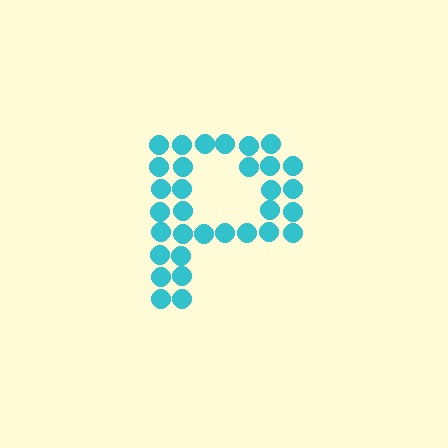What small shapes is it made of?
It is made of small circles.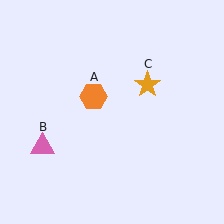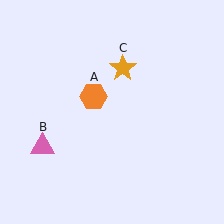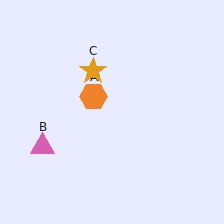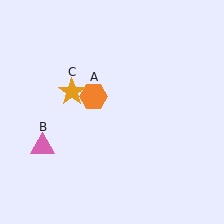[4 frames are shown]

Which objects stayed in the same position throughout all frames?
Orange hexagon (object A) and pink triangle (object B) remained stationary.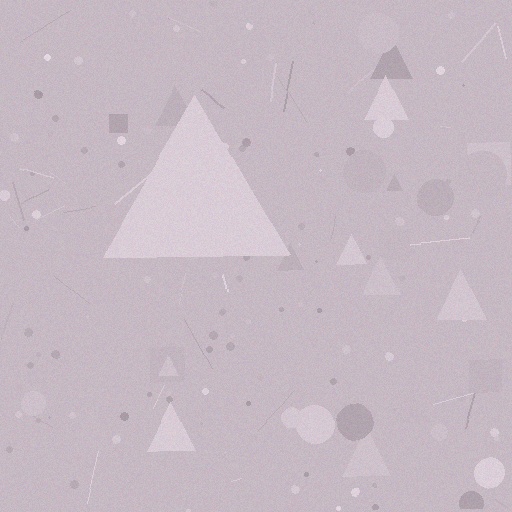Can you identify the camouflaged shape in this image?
The camouflaged shape is a triangle.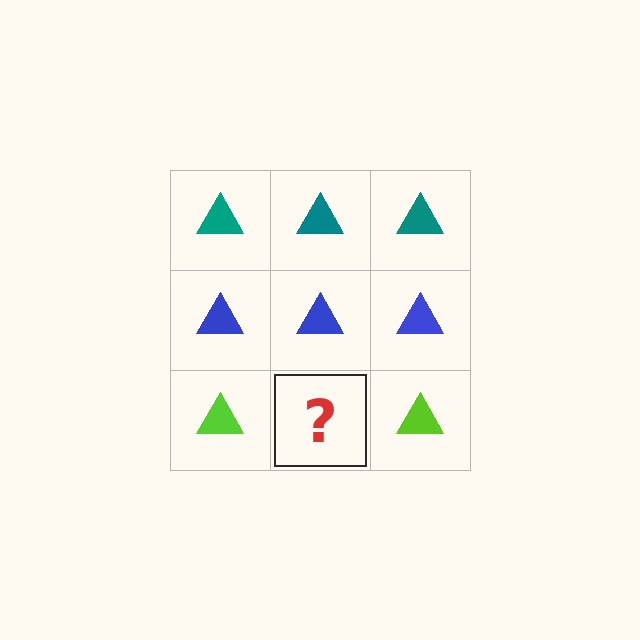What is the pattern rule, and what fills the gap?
The rule is that each row has a consistent color. The gap should be filled with a lime triangle.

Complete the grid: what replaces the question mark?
The question mark should be replaced with a lime triangle.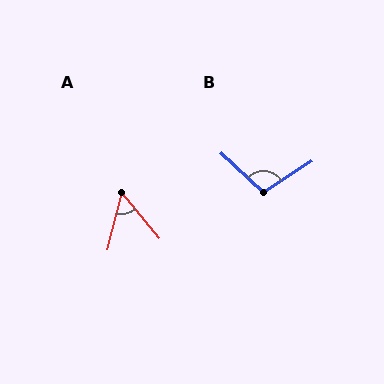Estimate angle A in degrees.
Approximately 53 degrees.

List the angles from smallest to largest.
A (53°), B (104°).